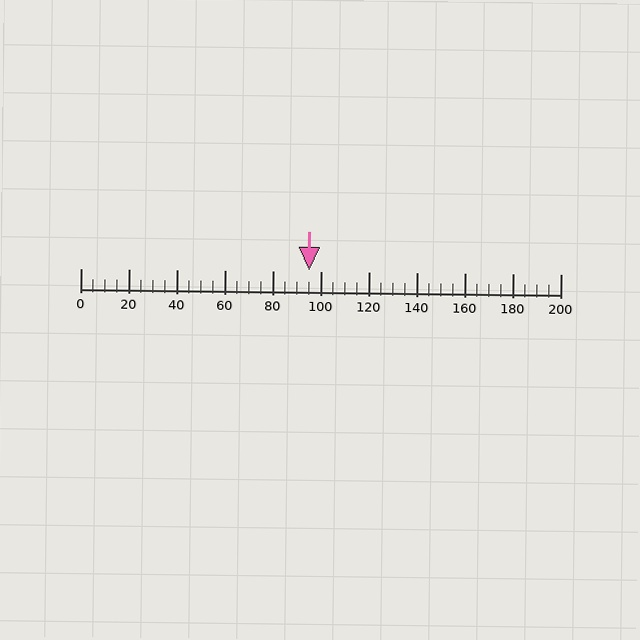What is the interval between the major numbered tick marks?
The major tick marks are spaced 20 units apart.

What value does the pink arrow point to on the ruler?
The pink arrow points to approximately 95.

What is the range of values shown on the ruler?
The ruler shows values from 0 to 200.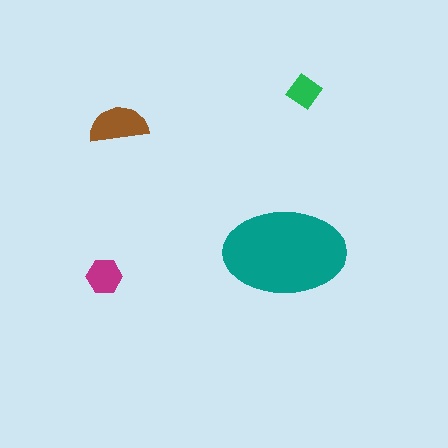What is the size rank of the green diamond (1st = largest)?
4th.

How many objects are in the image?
There are 4 objects in the image.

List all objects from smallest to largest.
The green diamond, the magenta hexagon, the brown semicircle, the teal ellipse.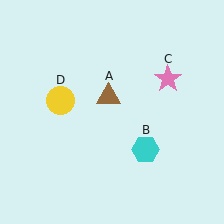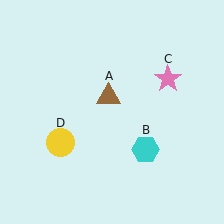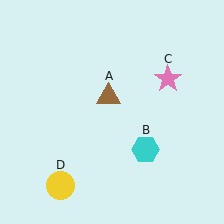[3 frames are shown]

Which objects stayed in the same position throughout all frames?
Brown triangle (object A) and cyan hexagon (object B) and pink star (object C) remained stationary.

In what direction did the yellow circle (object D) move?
The yellow circle (object D) moved down.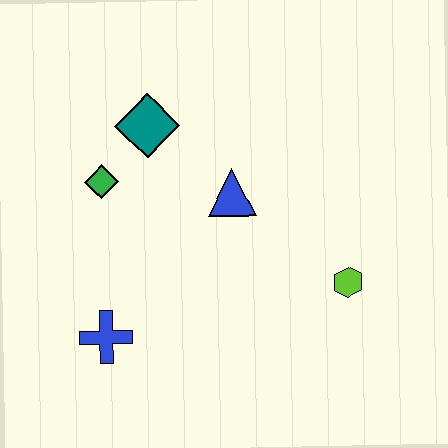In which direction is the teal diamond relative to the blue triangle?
The teal diamond is to the left of the blue triangle.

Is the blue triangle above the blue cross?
Yes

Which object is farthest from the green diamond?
The lime hexagon is farthest from the green diamond.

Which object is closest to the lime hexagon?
The blue triangle is closest to the lime hexagon.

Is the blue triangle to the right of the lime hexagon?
No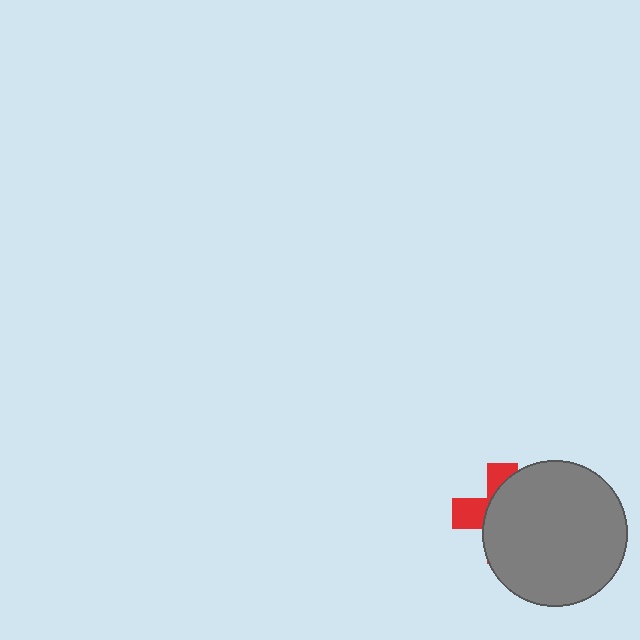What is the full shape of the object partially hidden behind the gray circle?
The partially hidden object is a red cross.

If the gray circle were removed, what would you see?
You would see the complete red cross.